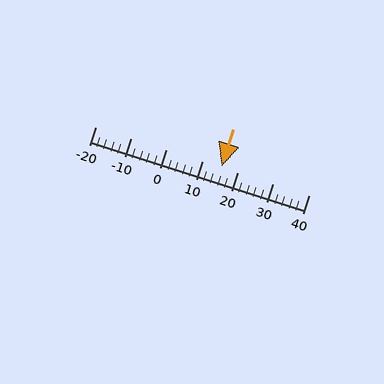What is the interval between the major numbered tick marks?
The major tick marks are spaced 10 units apart.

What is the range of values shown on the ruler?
The ruler shows values from -20 to 40.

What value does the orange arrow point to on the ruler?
The orange arrow points to approximately 15.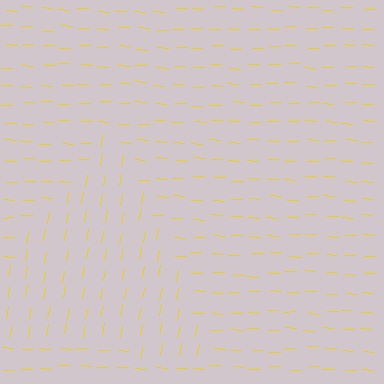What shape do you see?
I see a triangle.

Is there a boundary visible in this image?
Yes, there is a texture boundary formed by a change in line orientation.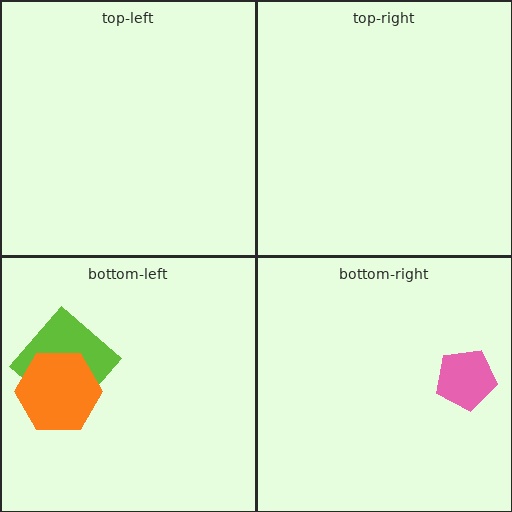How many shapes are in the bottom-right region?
1.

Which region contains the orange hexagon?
The bottom-left region.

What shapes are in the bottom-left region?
The lime diamond, the orange hexagon.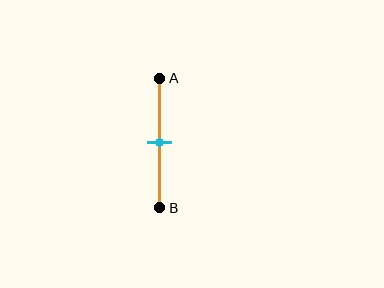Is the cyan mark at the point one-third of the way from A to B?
No, the mark is at about 50% from A, not at the 33% one-third point.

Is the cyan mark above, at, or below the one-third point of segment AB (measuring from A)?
The cyan mark is below the one-third point of segment AB.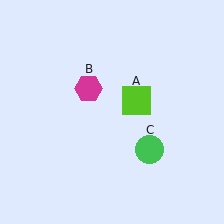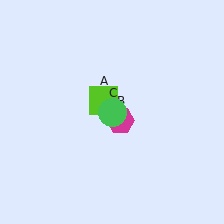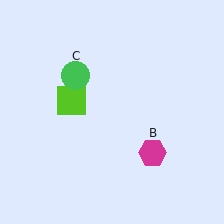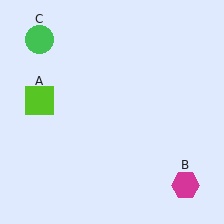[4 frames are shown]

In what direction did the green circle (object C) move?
The green circle (object C) moved up and to the left.